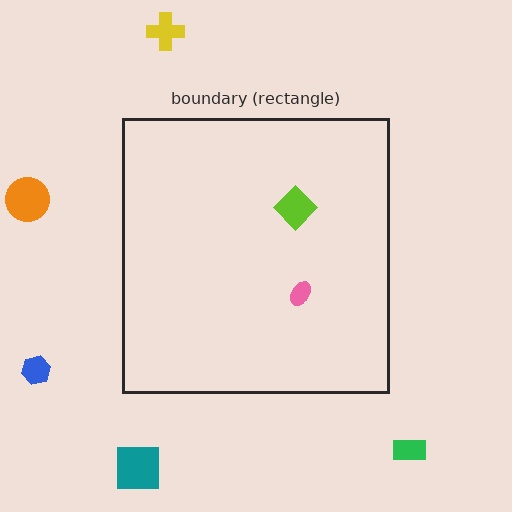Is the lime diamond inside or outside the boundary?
Inside.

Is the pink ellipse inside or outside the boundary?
Inside.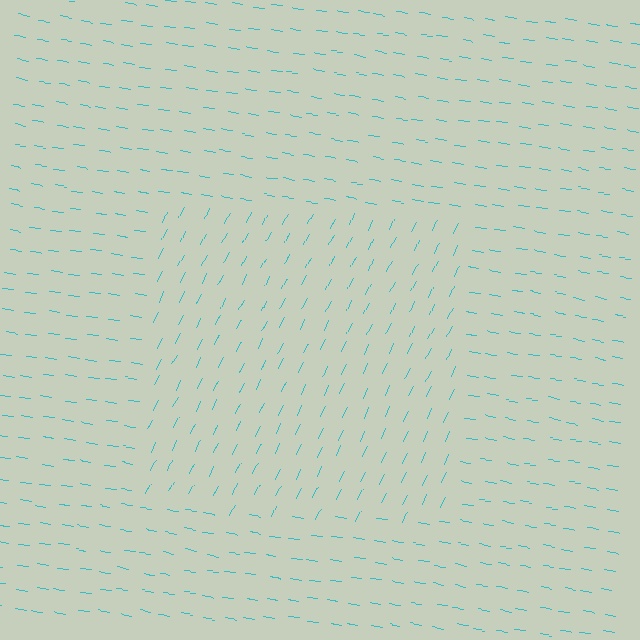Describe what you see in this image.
The image is filled with small cyan line segments. A rectangle region in the image has lines oriented differently from the surrounding lines, creating a visible texture boundary.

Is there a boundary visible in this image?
Yes, there is a texture boundary formed by a change in line orientation.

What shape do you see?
I see a rectangle.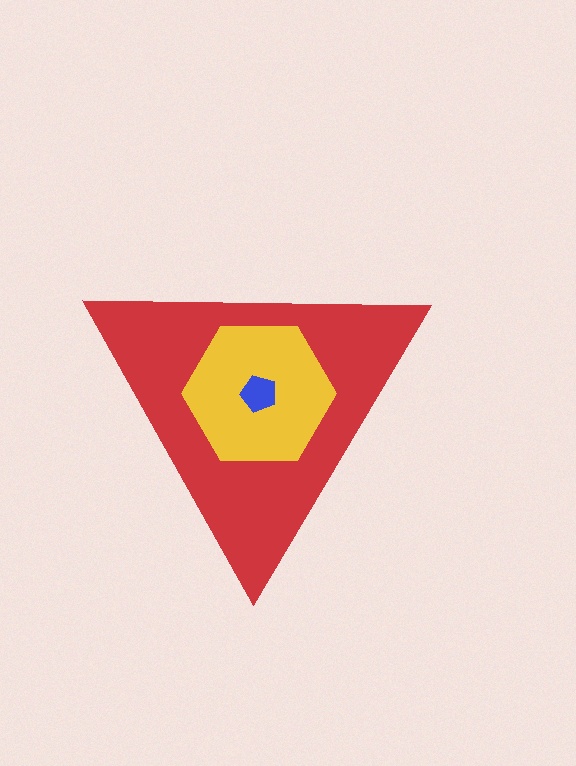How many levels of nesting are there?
3.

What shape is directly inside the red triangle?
The yellow hexagon.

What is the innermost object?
The blue pentagon.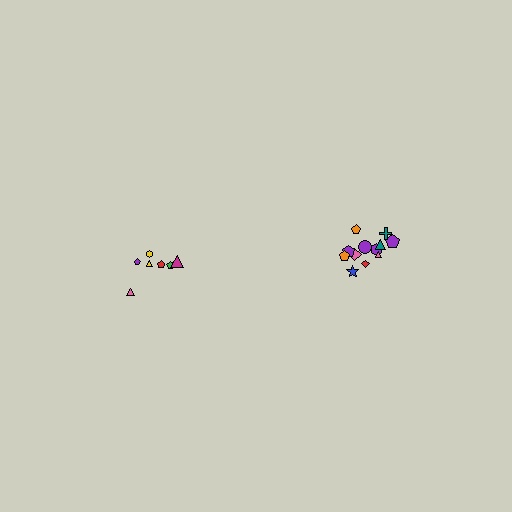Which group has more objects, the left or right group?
The right group.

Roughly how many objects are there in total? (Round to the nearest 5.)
Roughly 20 objects in total.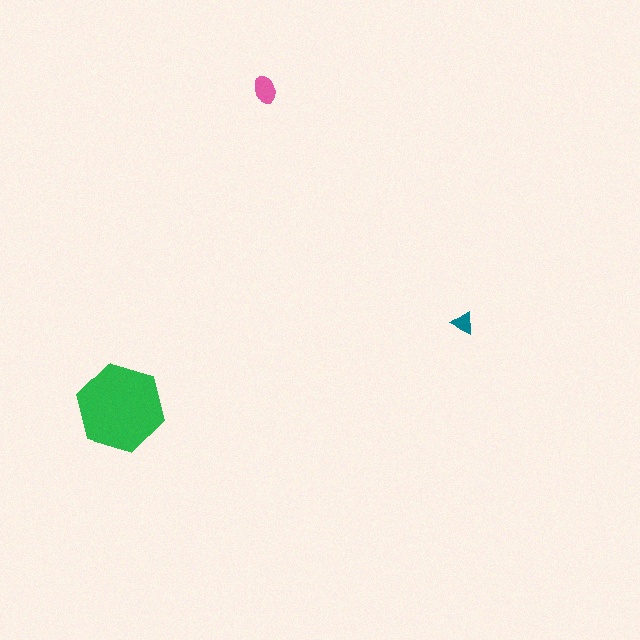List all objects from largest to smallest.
The green hexagon, the pink ellipse, the teal triangle.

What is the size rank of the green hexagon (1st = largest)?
1st.